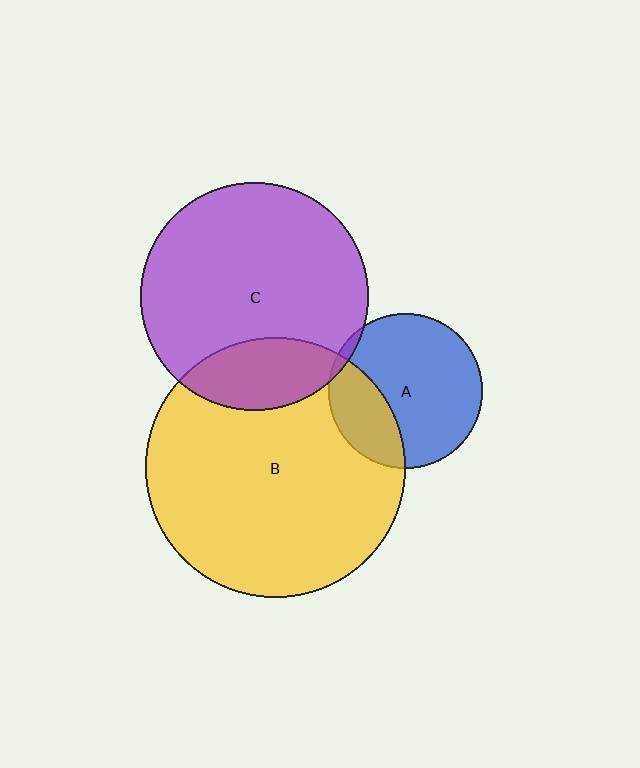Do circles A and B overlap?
Yes.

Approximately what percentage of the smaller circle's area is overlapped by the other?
Approximately 30%.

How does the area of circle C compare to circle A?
Approximately 2.2 times.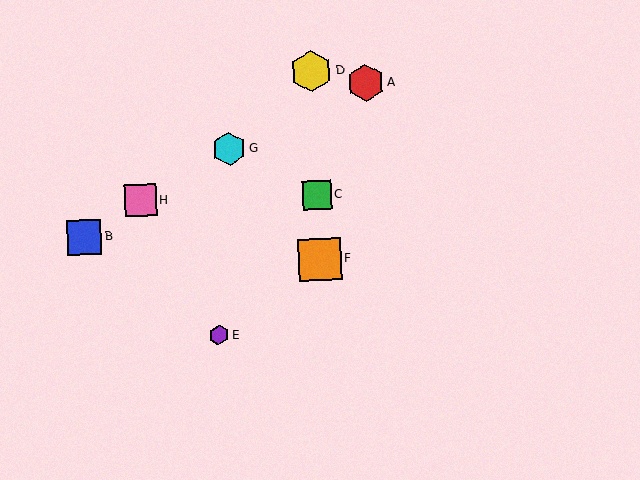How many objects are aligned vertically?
3 objects (C, D, F) are aligned vertically.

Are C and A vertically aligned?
No, C is at x≈317 and A is at x≈366.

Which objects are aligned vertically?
Objects C, D, F are aligned vertically.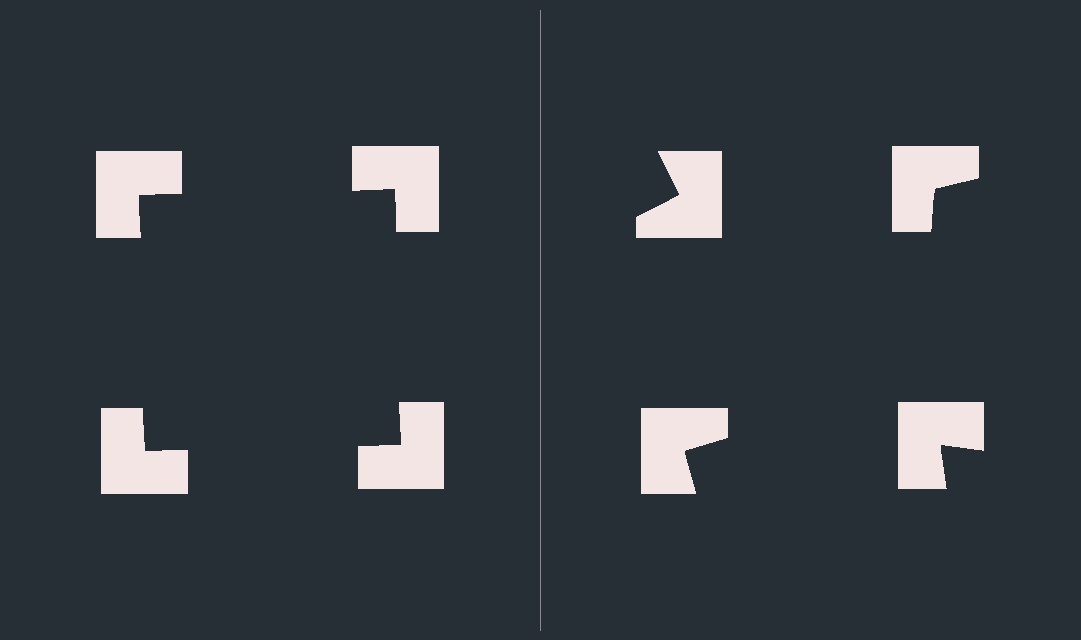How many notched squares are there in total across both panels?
8 — 4 on each side.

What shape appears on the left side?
An illusory square.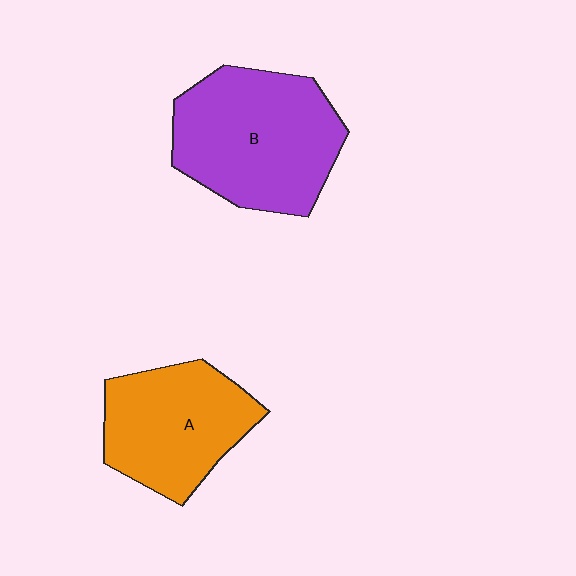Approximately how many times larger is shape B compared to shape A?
Approximately 1.3 times.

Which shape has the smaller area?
Shape A (orange).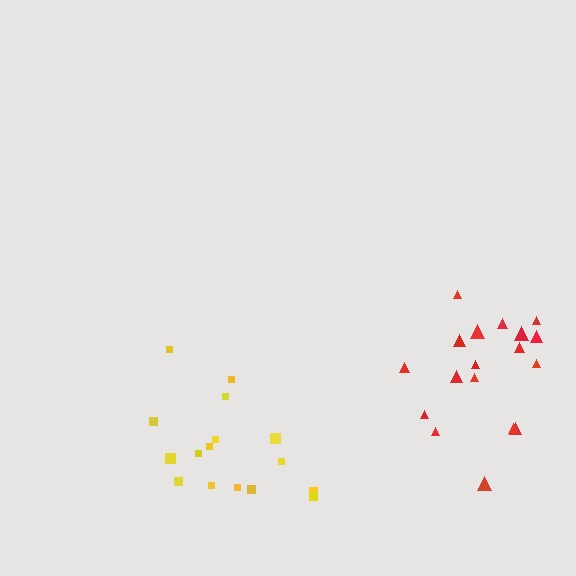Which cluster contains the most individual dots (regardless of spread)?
Red (18).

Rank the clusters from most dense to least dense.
red, yellow.